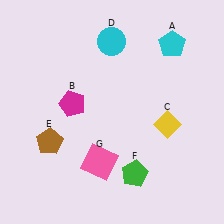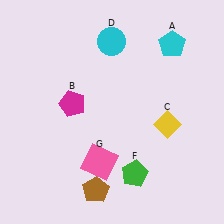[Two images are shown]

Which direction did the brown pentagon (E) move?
The brown pentagon (E) moved down.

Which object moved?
The brown pentagon (E) moved down.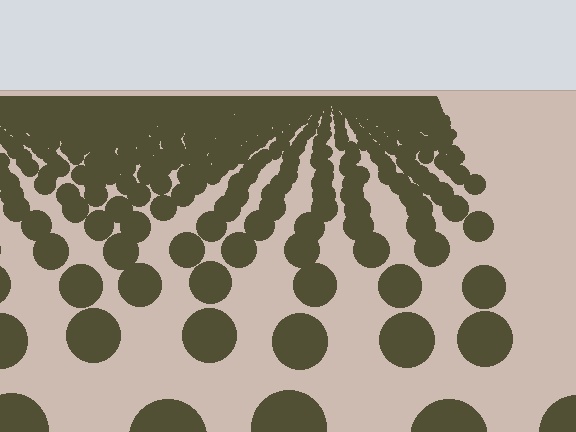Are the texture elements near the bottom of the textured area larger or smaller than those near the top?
Larger. Near the bottom, elements are closer to the viewer and appear at a bigger on-screen size.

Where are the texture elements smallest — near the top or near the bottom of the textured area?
Near the top.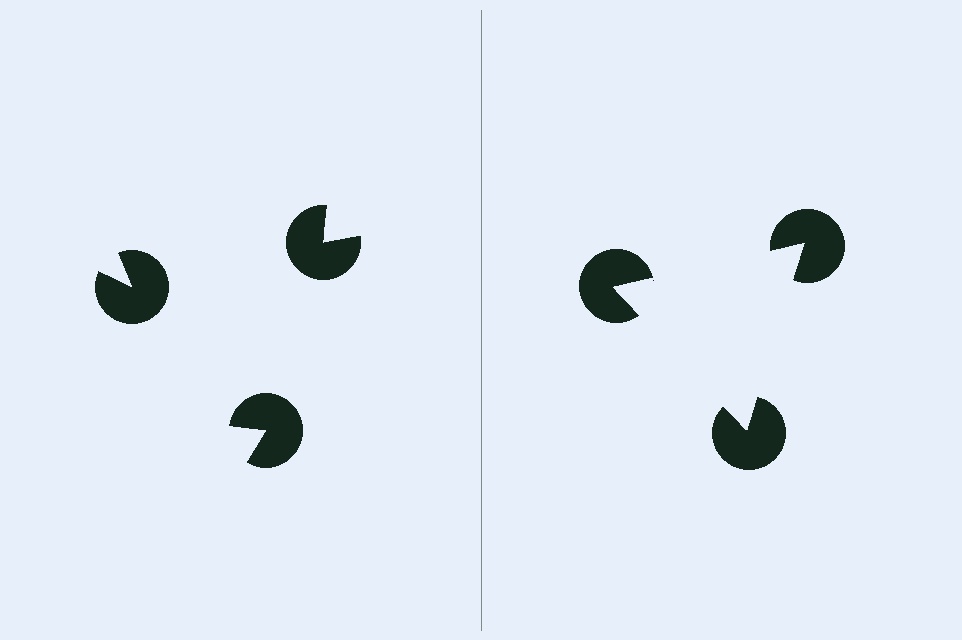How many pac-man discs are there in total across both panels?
6 — 3 on each side.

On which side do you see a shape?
An illusory triangle appears on the right side. On the left side the wedge cuts are rotated, so no coherent shape forms.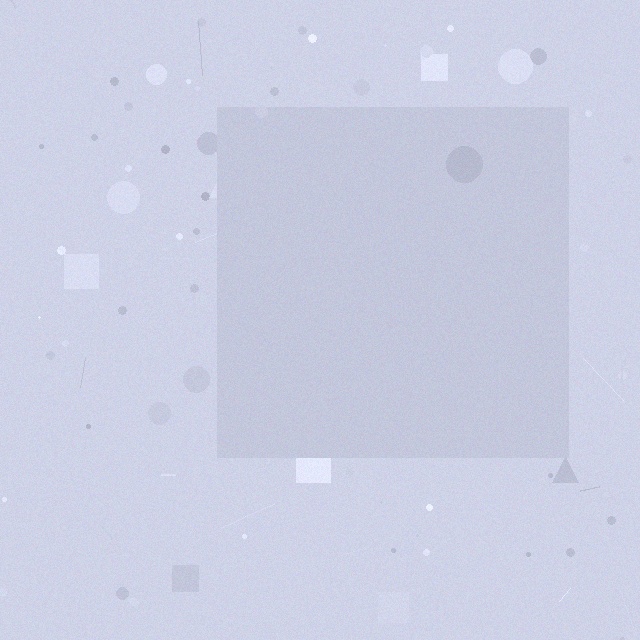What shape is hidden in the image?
A square is hidden in the image.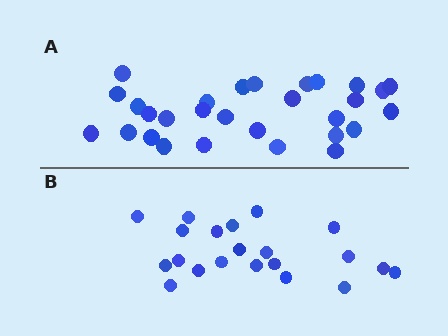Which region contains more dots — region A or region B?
Region A (the top region) has more dots.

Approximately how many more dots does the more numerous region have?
Region A has roughly 8 or so more dots than region B.